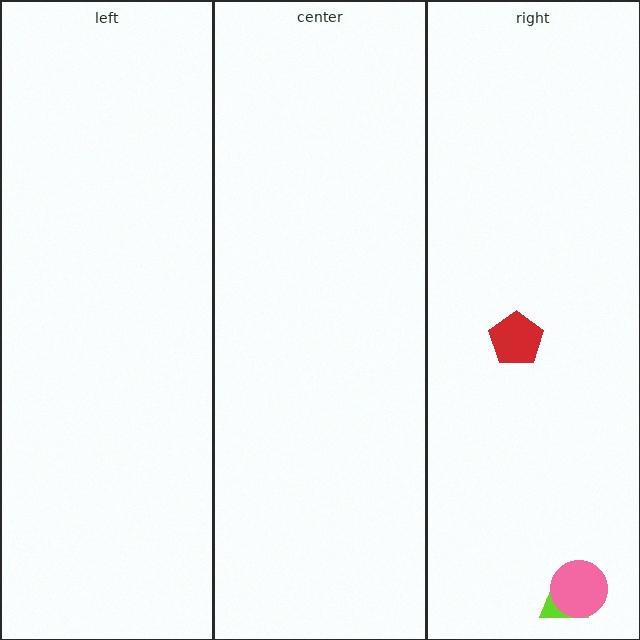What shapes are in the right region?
The lime trapezoid, the pink circle, the red pentagon.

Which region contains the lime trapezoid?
The right region.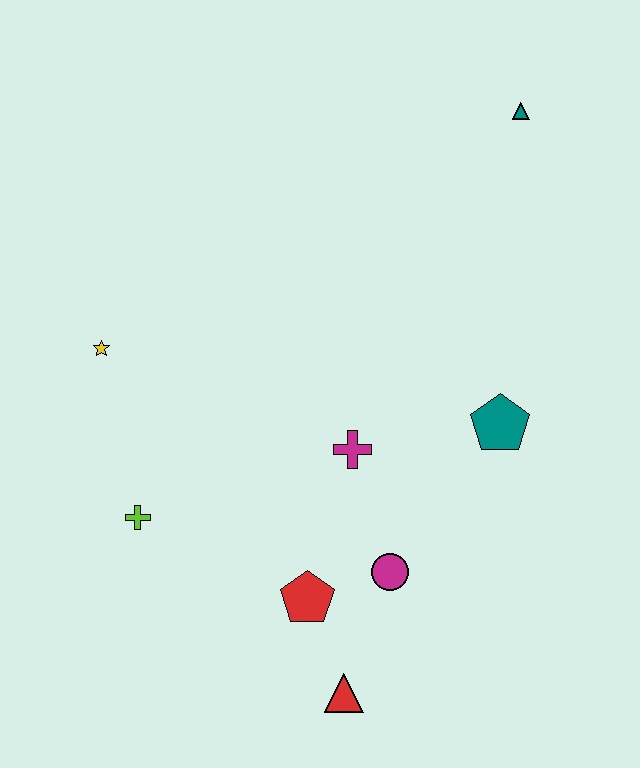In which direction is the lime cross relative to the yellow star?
The lime cross is below the yellow star.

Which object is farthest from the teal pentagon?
The yellow star is farthest from the teal pentagon.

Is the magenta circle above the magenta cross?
No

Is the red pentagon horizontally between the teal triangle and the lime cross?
Yes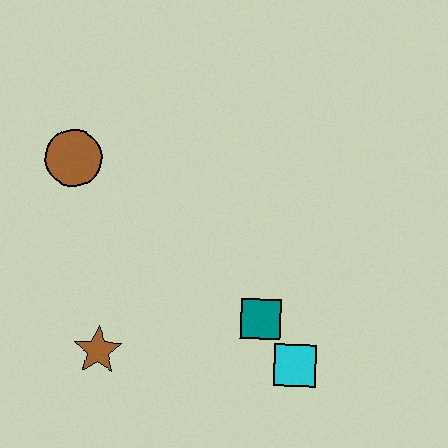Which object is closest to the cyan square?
The teal square is closest to the cyan square.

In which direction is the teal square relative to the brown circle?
The teal square is to the right of the brown circle.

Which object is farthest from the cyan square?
The brown circle is farthest from the cyan square.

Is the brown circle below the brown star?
No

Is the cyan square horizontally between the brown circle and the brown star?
No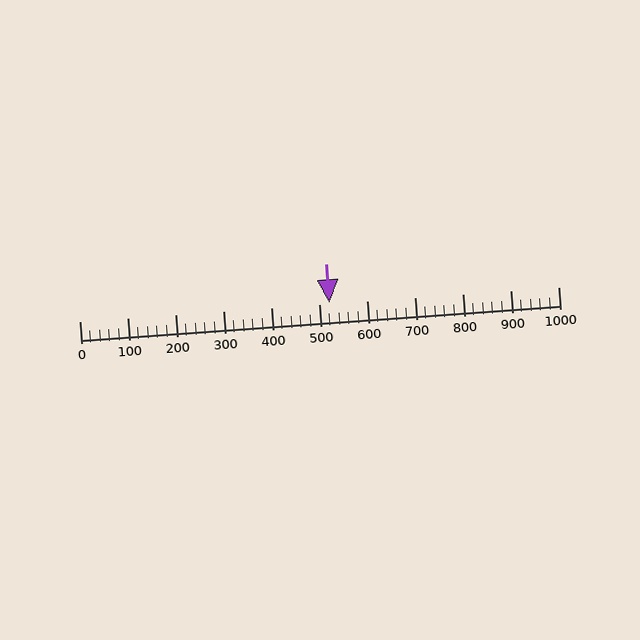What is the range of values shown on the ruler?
The ruler shows values from 0 to 1000.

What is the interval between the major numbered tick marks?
The major tick marks are spaced 100 units apart.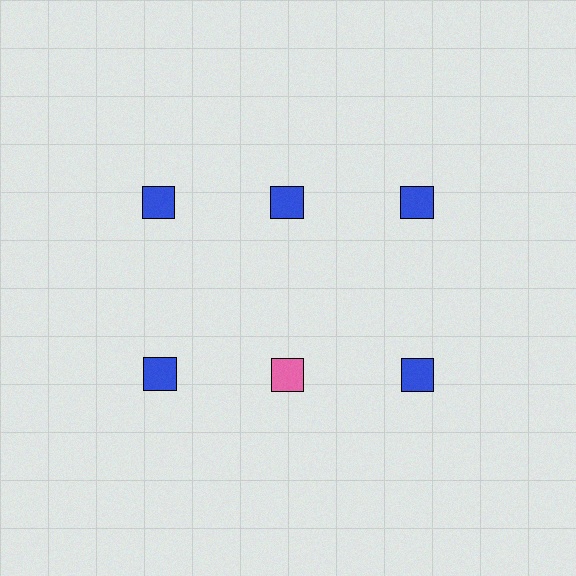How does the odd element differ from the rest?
It has a different color: pink instead of blue.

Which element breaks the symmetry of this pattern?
The pink square in the second row, second from left column breaks the symmetry. All other shapes are blue squares.